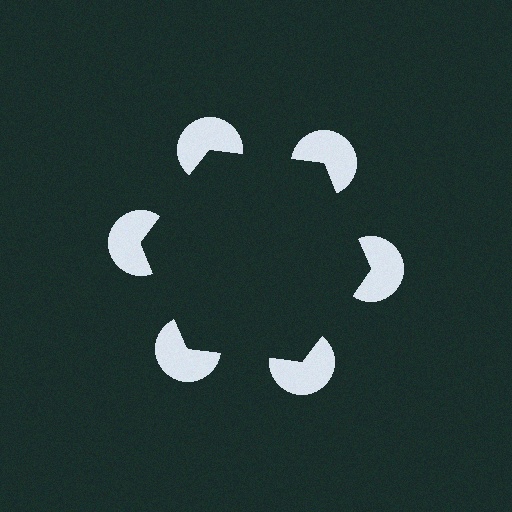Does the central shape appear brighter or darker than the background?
It typically appears slightly darker than the background, even though no actual brightness change is drawn.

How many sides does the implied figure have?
6 sides.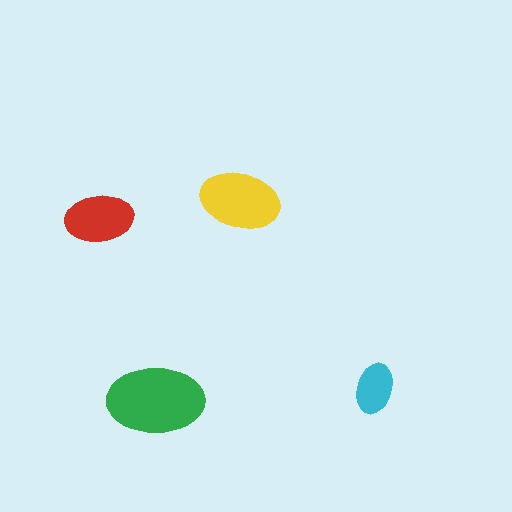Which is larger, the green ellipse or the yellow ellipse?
The green one.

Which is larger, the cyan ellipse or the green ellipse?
The green one.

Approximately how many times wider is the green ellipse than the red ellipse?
About 1.5 times wider.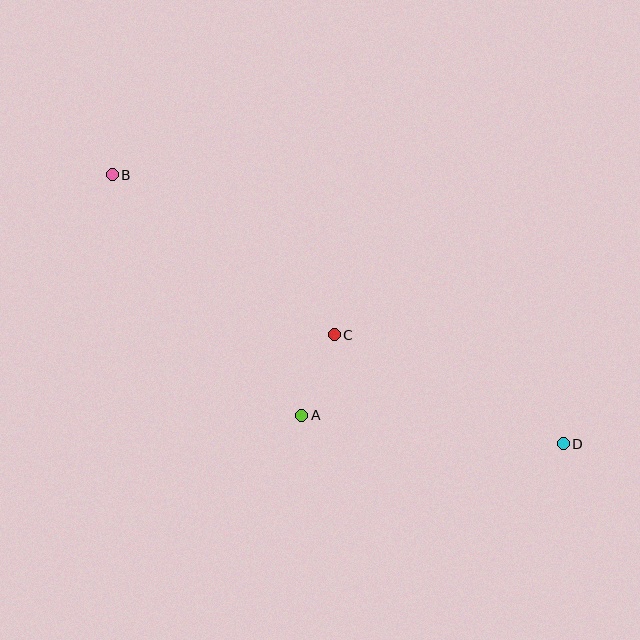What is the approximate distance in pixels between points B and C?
The distance between B and C is approximately 273 pixels.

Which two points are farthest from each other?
Points B and D are farthest from each other.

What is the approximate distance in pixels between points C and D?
The distance between C and D is approximately 254 pixels.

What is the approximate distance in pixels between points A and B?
The distance between A and B is approximately 306 pixels.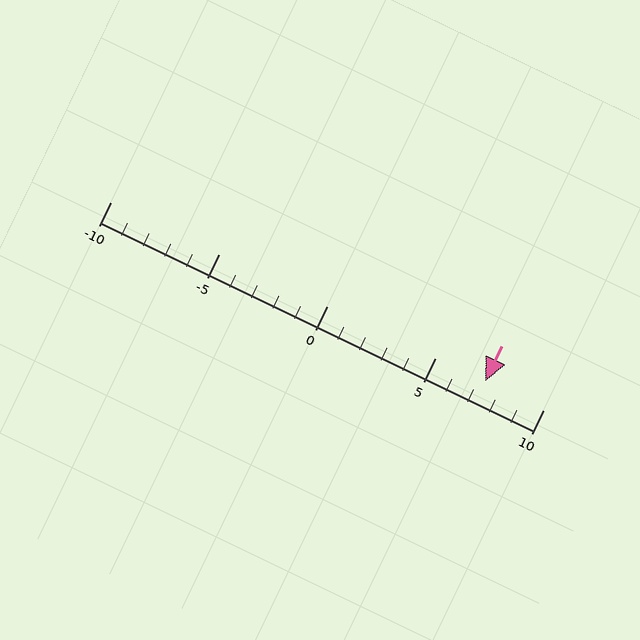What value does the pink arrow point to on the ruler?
The pink arrow points to approximately 7.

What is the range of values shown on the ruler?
The ruler shows values from -10 to 10.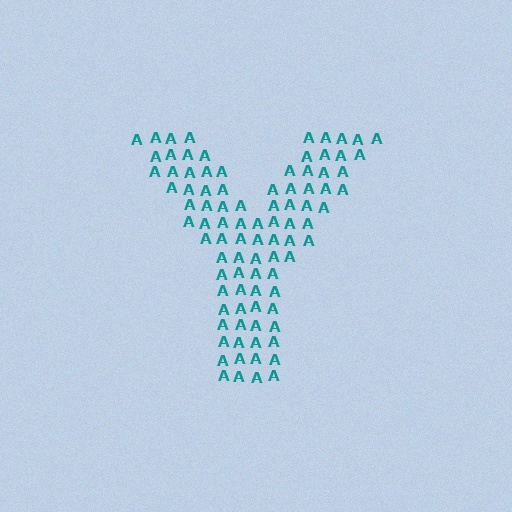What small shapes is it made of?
It is made of small letter A's.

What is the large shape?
The large shape is the letter Y.